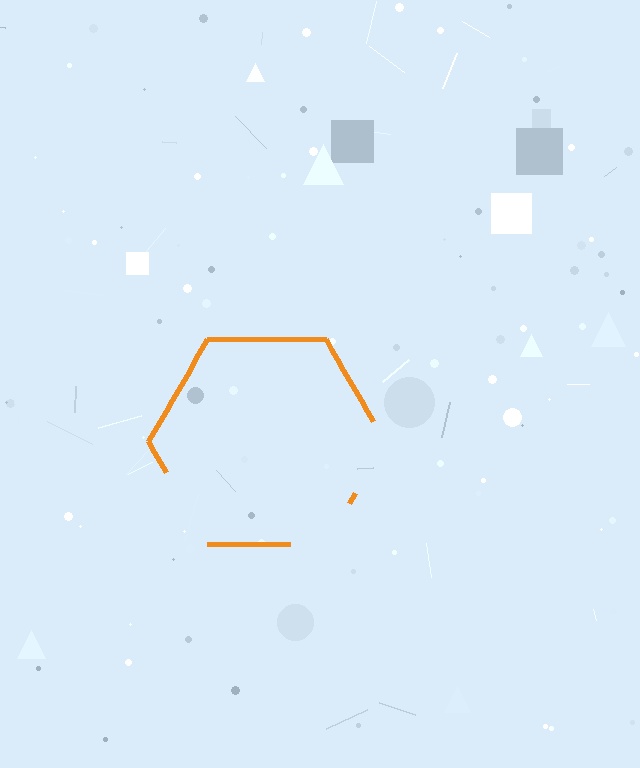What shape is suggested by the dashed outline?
The dashed outline suggests a hexagon.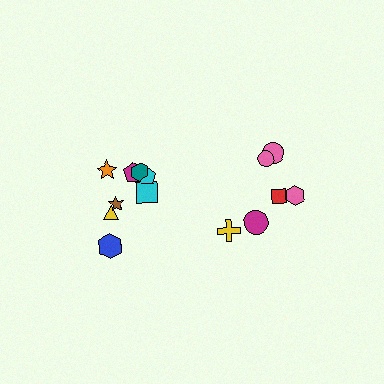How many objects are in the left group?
There are 8 objects.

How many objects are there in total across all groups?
There are 14 objects.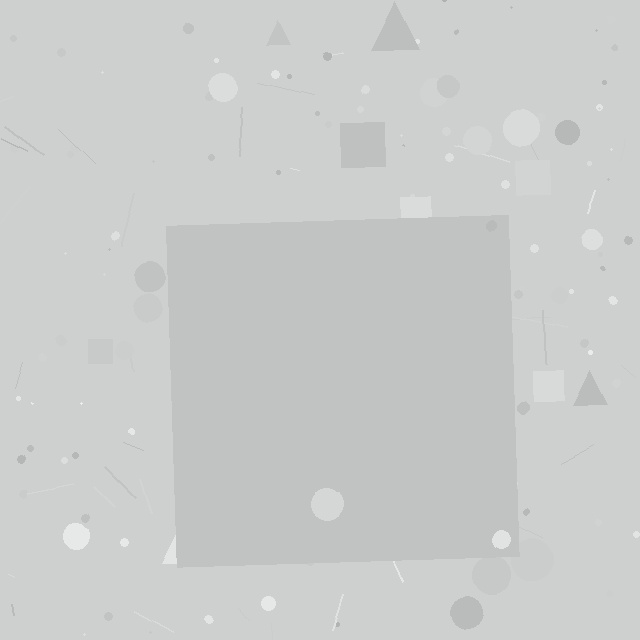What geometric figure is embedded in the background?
A square is embedded in the background.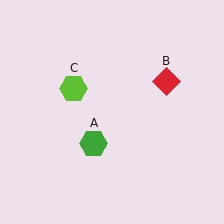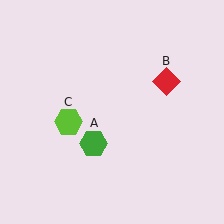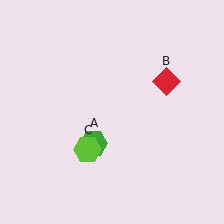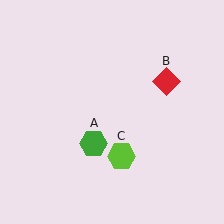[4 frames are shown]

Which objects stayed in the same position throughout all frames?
Green hexagon (object A) and red diamond (object B) remained stationary.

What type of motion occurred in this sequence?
The lime hexagon (object C) rotated counterclockwise around the center of the scene.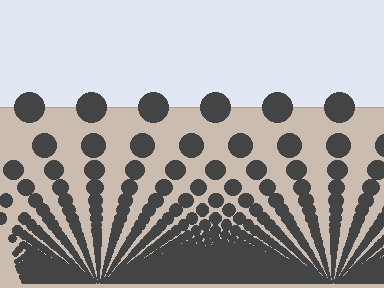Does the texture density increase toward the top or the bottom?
Density increases toward the bottom.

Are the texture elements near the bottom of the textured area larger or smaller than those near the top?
Smaller. The gradient is inverted — elements near the bottom are smaller and denser.